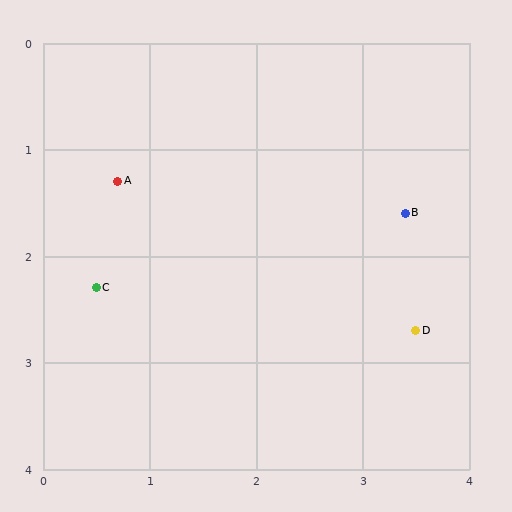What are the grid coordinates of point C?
Point C is at approximately (0.5, 2.3).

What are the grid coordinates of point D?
Point D is at approximately (3.5, 2.7).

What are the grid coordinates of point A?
Point A is at approximately (0.7, 1.3).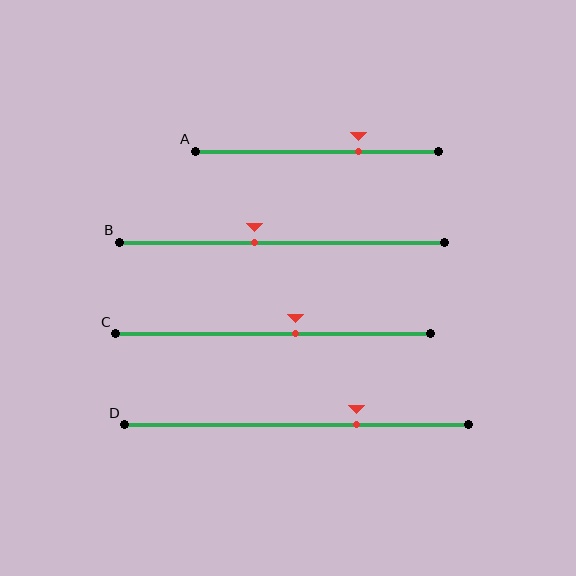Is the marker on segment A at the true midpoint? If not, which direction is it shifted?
No, the marker on segment A is shifted to the right by about 17% of the segment length.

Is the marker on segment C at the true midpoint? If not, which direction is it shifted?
No, the marker on segment C is shifted to the right by about 7% of the segment length.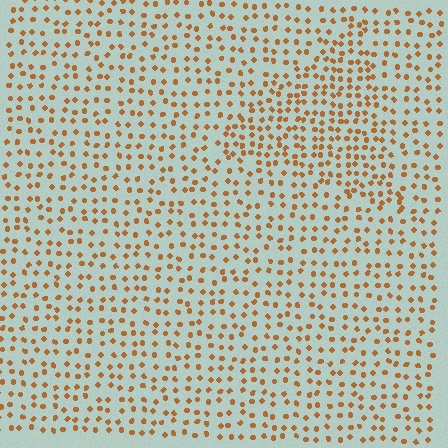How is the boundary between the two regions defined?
The boundary is defined by a change in element density (approximately 1.6x ratio). All elements are the same color, size, and shape.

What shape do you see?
I see a triangle.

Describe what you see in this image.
The image contains small brown elements arranged at two different densities. A triangle-shaped region is visible where the elements are more densely packed than the surrounding area.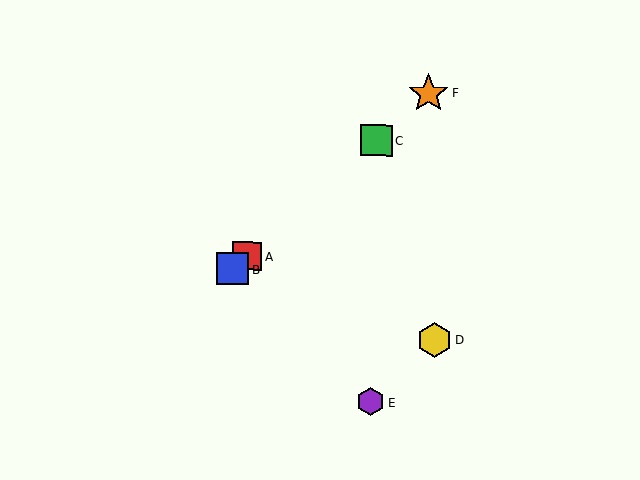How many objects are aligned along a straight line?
4 objects (A, B, C, F) are aligned along a straight line.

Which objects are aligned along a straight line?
Objects A, B, C, F are aligned along a straight line.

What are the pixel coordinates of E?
Object E is at (370, 402).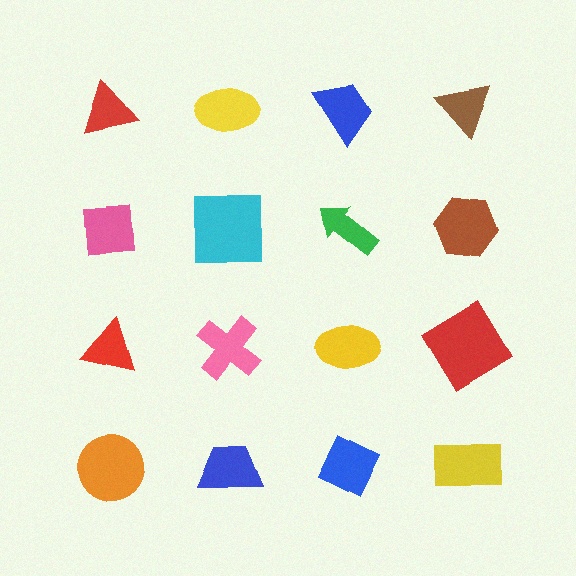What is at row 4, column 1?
An orange circle.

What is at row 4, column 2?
A blue trapezoid.